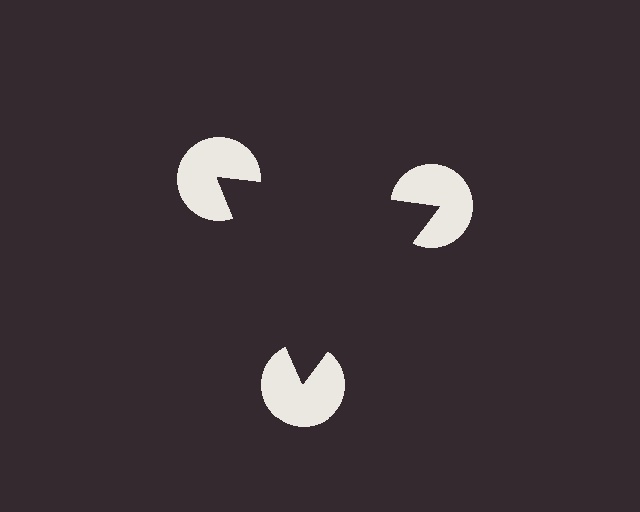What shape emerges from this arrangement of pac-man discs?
An illusory triangle — its edges are inferred from the aligned wedge cuts in the pac-man discs, not physically drawn.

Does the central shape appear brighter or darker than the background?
It typically appears slightly darker than the background, even though no actual brightness change is drawn.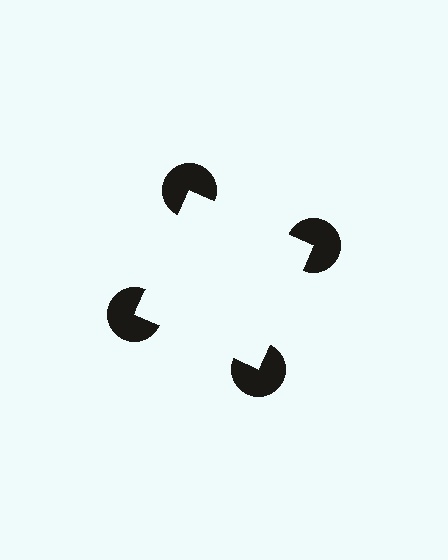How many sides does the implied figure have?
4 sides.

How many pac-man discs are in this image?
There are 4 — one at each vertex of the illusory square.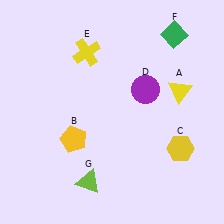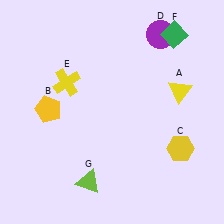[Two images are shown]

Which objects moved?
The objects that moved are: the yellow pentagon (B), the purple circle (D), the yellow cross (E).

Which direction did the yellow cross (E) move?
The yellow cross (E) moved down.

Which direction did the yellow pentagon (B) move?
The yellow pentagon (B) moved up.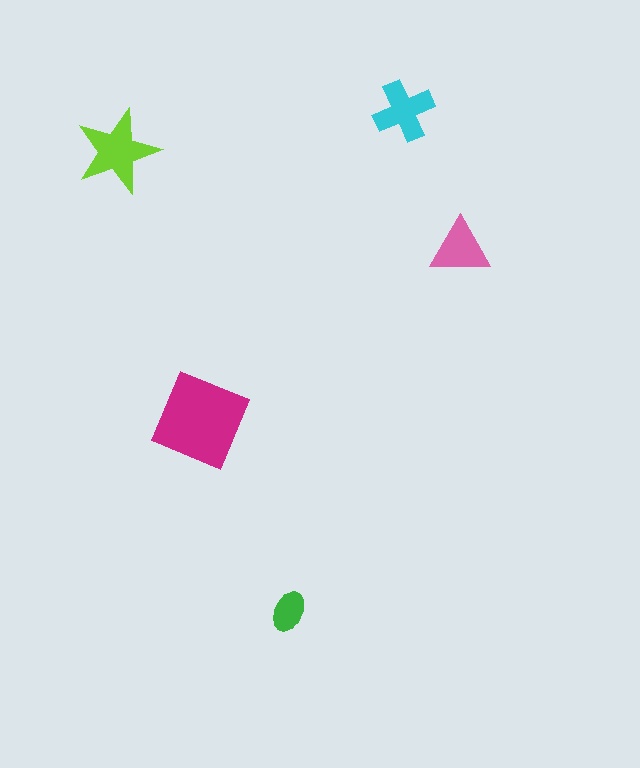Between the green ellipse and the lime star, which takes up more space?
The lime star.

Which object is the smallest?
The green ellipse.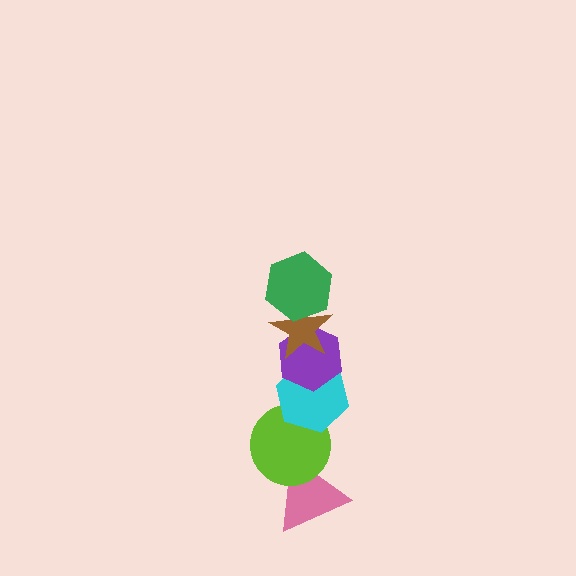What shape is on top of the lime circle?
The cyan hexagon is on top of the lime circle.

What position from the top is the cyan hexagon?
The cyan hexagon is 4th from the top.